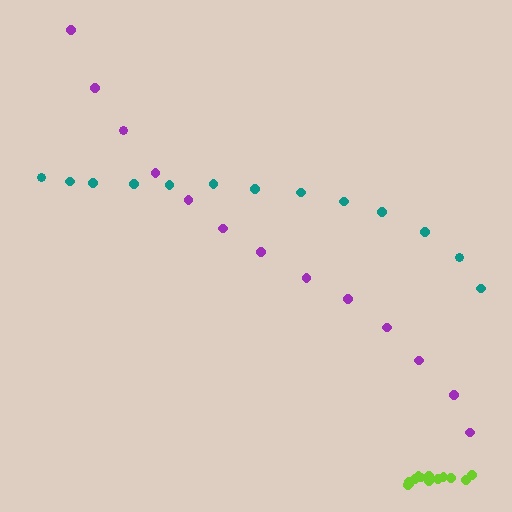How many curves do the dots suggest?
There are 3 distinct paths.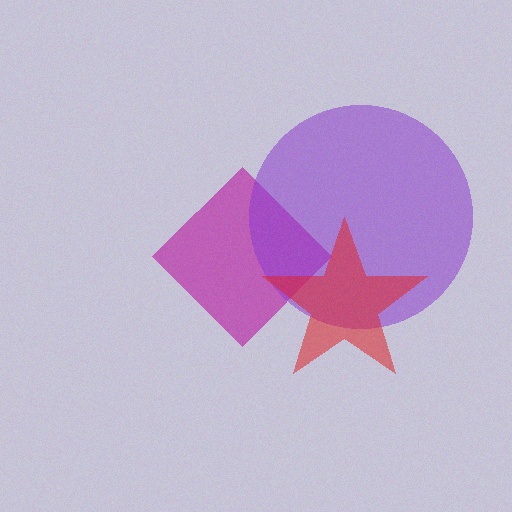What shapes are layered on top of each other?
The layered shapes are: a magenta diamond, a purple circle, a red star.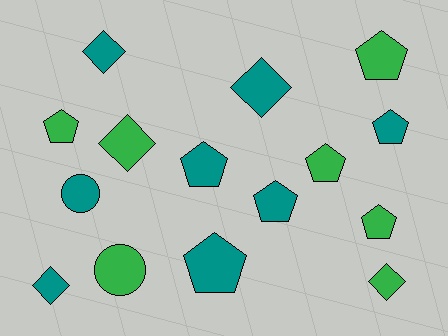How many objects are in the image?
There are 15 objects.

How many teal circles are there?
There is 1 teal circle.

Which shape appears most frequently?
Pentagon, with 8 objects.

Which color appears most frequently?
Teal, with 8 objects.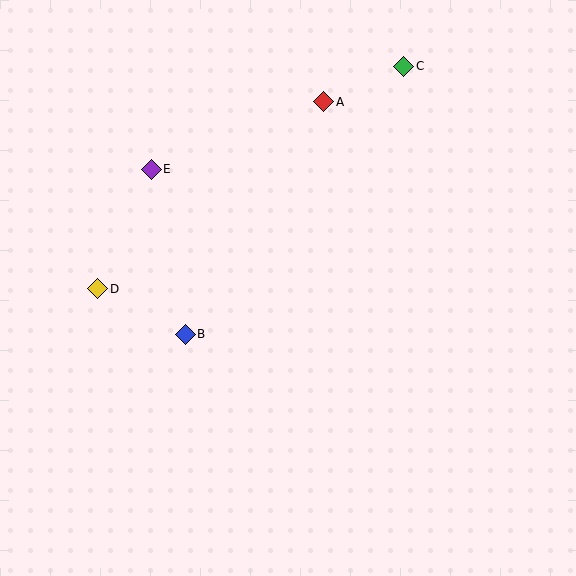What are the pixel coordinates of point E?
Point E is at (151, 169).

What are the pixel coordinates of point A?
Point A is at (324, 102).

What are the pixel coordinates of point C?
Point C is at (404, 66).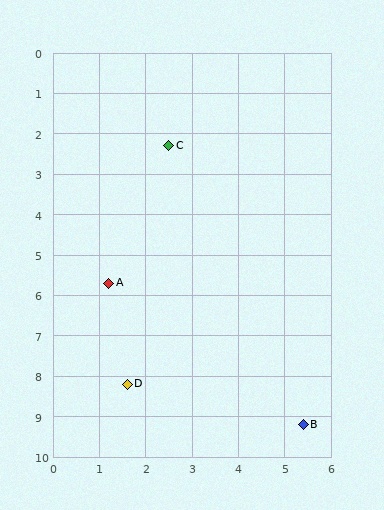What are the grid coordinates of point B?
Point B is at approximately (5.4, 9.2).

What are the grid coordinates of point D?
Point D is at approximately (1.6, 8.2).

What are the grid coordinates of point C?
Point C is at approximately (2.5, 2.3).